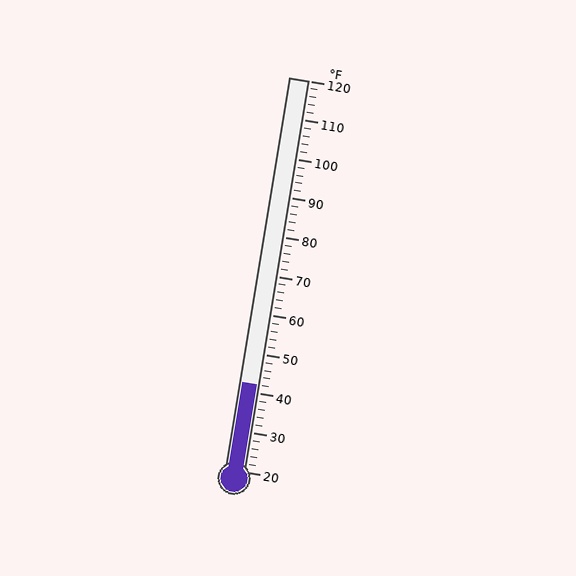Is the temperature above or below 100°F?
The temperature is below 100°F.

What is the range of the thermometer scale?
The thermometer scale ranges from 20°F to 120°F.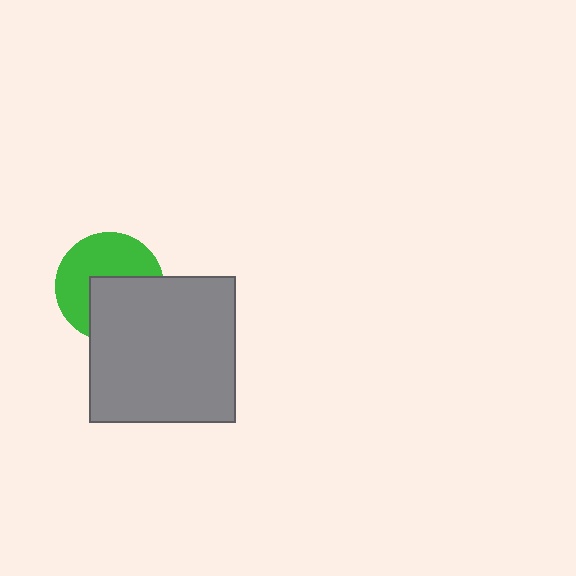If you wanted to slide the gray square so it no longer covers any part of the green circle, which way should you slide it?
Slide it toward the lower-right — that is the most direct way to separate the two shapes.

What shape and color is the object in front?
The object in front is a gray square.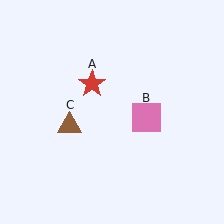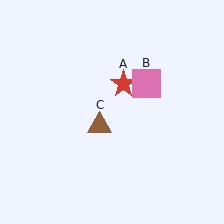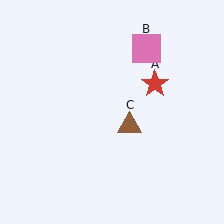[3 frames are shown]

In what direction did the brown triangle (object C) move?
The brown triangle (object C) moved right.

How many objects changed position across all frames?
3 objects changed position: red star (object A), pink square (object B), brown triangle (object C).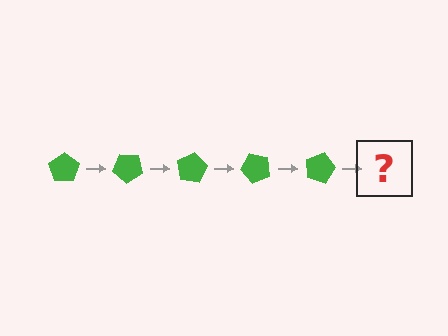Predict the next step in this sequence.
The next step is a green pentagon rotated 200 degrees.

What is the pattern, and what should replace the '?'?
The pattern is that the pentagon rotates 40 degrees each step. The '?' should be a green pentagon rotated 200 degrees.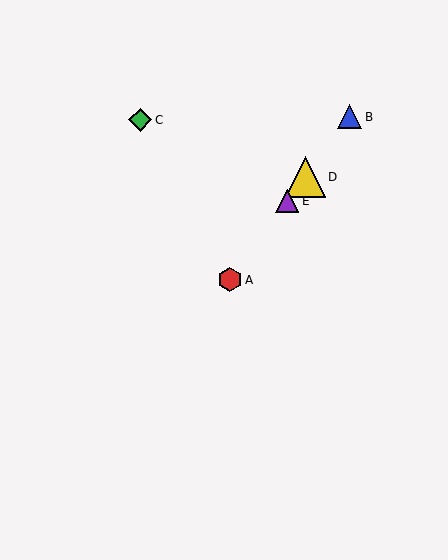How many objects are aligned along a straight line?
4 objects (A, B, D, E) are aligned along a straight line.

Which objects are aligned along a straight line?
Objects A, B, D, E are aligned along a straight line.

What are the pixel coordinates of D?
Object D is at (305, 177).